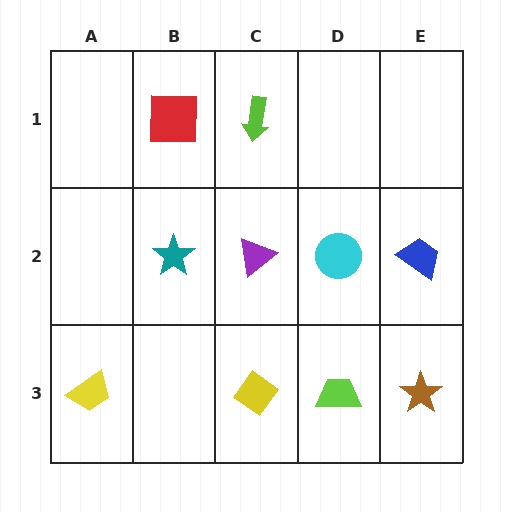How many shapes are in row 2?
4 shapes.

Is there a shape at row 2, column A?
No, that cell is empty.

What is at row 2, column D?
A cyan circle.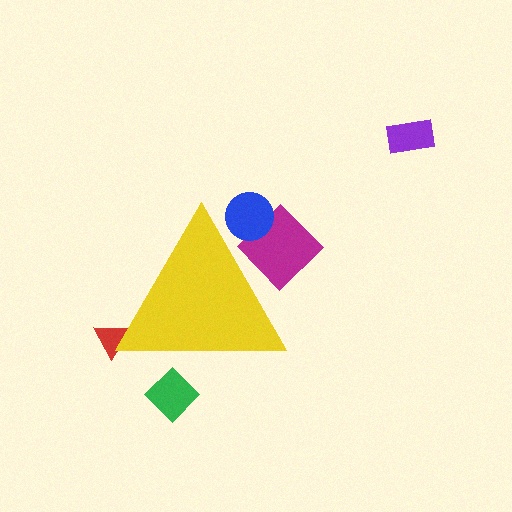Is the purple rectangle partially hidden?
No, the purple rectangle is fully visible.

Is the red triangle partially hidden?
Yes, the red triangle is partially hidden behind the yellow triangle.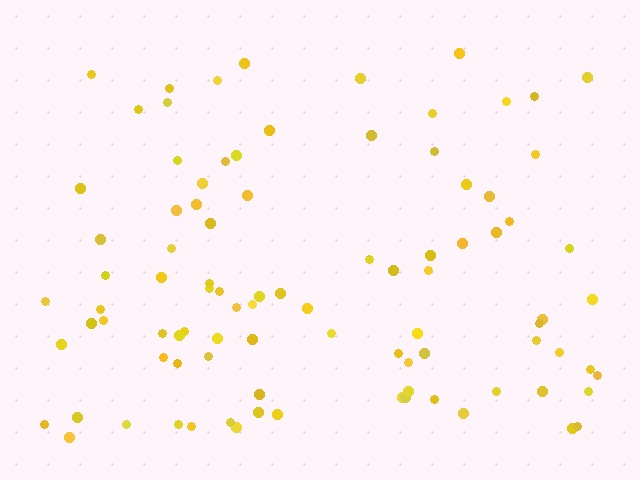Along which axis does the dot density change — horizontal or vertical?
Vertical.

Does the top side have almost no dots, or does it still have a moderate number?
Still a moderate number, just noticeably fewer than the bottom.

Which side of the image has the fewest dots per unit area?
The top.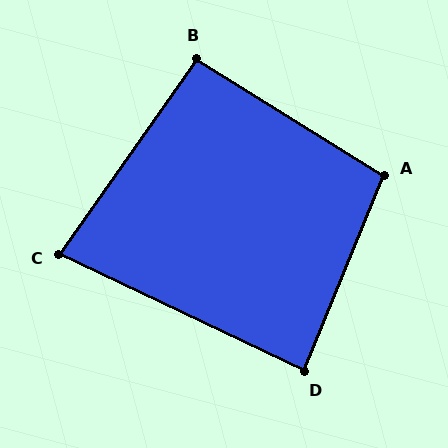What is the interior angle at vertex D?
Approximately 87 degrees (approximately right).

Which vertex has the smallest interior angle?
C, at approximately 80 degrees.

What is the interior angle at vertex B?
Approximately 93 degrees (approximately right).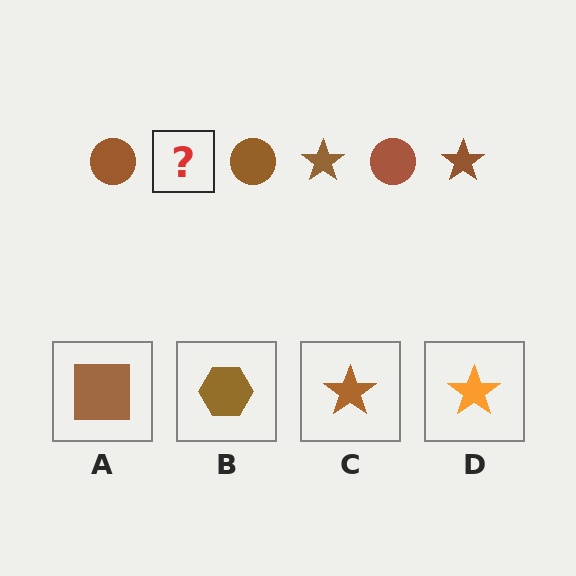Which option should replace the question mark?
Option C.